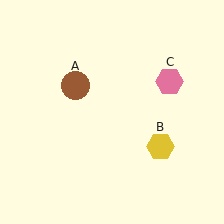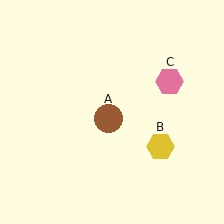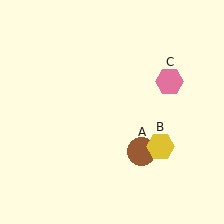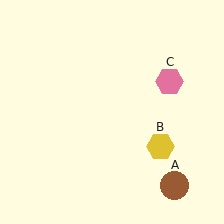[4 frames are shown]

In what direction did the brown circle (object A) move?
The brown circle (object A) moved down and to the right.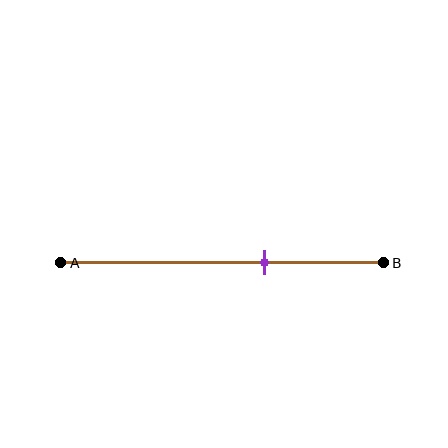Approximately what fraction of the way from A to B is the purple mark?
The purple mark is approximately 65% of the way from A to B.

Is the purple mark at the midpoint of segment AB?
No, the mark is at about 65% from A, not at the 50% midpoint.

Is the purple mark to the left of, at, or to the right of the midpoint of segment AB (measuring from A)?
The purple mark is to the right of the midpoint of segment AB.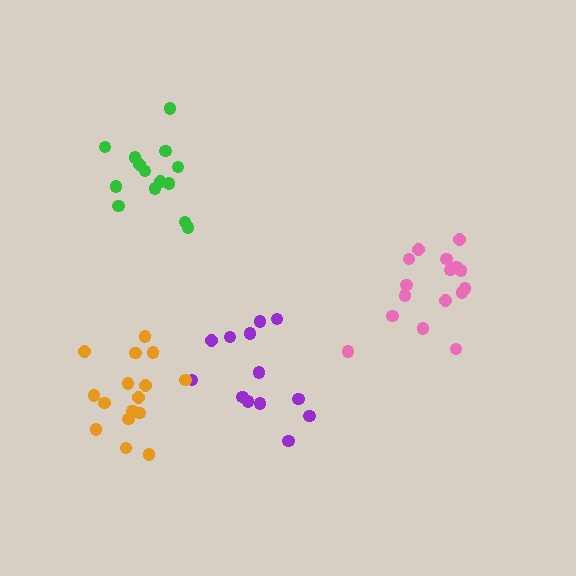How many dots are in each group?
Group 1: 16 dots, Group 2: 13 dots, Group 3: 16 dots, Group 4: 14 dots (59 total).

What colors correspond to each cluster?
The clusters are colored: pink, purple, orange, green.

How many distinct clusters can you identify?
There are 4 distinct clusters.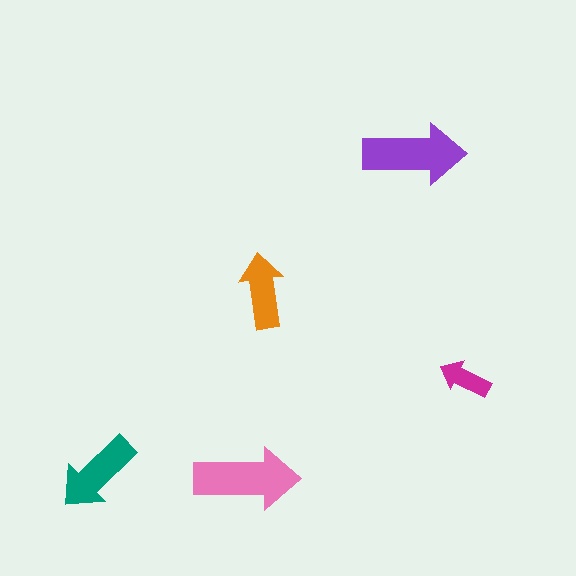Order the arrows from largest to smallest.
the pink one, the purple one, the teal one, the orange one, the magenta one.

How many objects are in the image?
There are 5 objects in the image.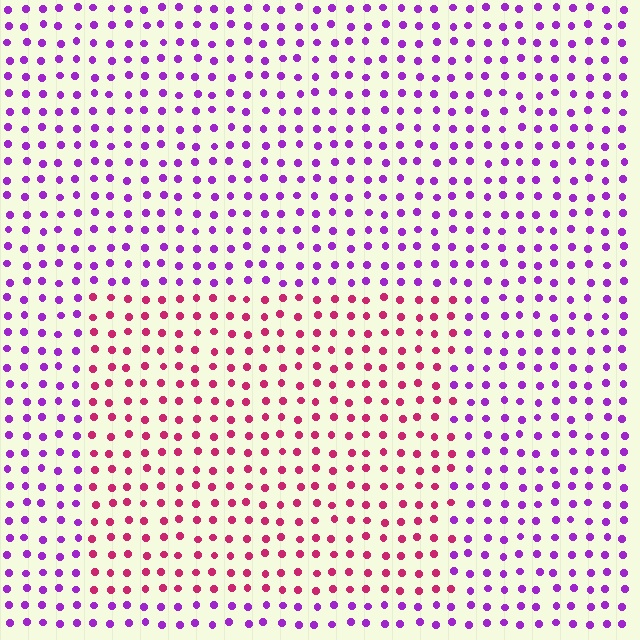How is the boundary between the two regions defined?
The boundary is defined purely by a slight shift in hue (about 49 degrees). Spacing, size, and orientation are identical on both sides.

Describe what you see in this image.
The image is filled with small purple elements in a uniform arrangement. A rectangle-shaped region is visible where the elements are tinted to a slightly different hue, forming a subtle color boundary.